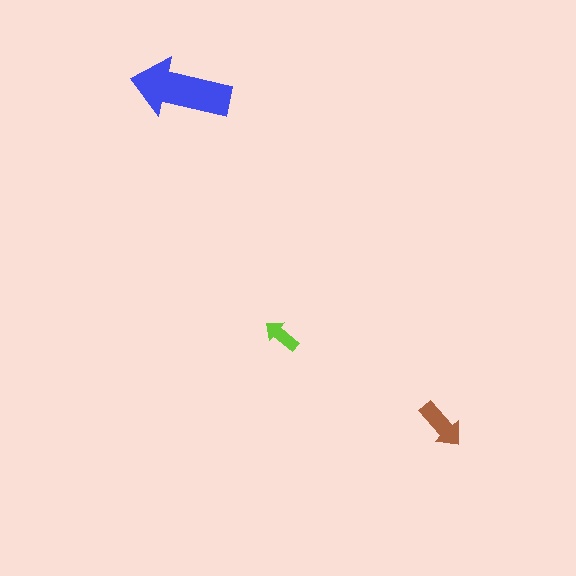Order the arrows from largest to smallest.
the blue one, the brown one, the lime one.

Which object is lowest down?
The brown arrow is bottommost.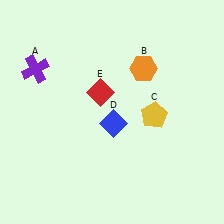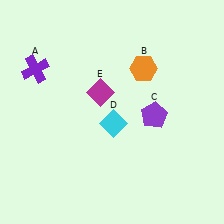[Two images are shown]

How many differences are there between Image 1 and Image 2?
There are 3 differences between the two images.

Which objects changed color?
C changed from yellow to purple. D changed from blue to cyan. E changed from red to magenta.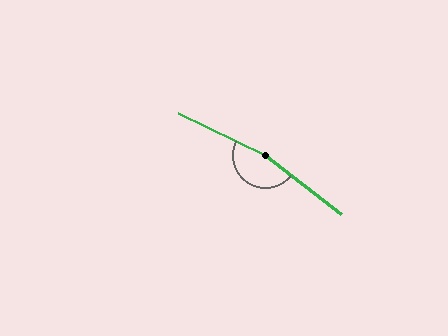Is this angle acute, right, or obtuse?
It is obtuse.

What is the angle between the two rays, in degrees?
Approximately 168 degrees.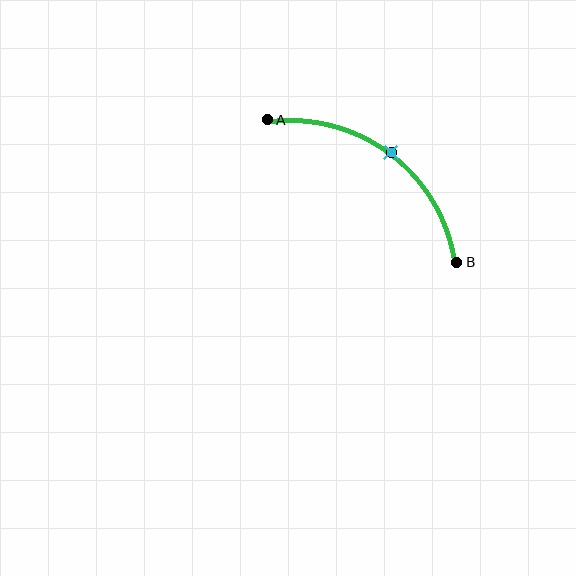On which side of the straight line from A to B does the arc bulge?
The arc bulges above and to the right of the straight line connecting A and B.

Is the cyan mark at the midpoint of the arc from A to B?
Yes. The cyan mark lies on the arc at equal arc-length from both A and B — it is the arc midpoint.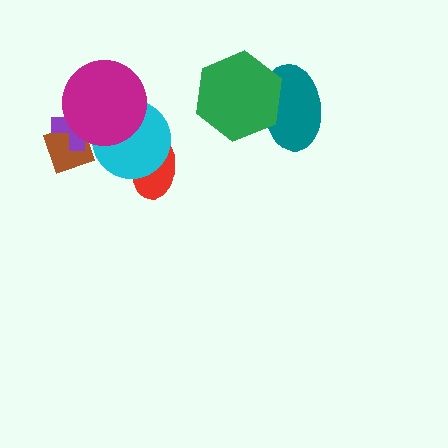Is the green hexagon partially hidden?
No, no other shape covers it.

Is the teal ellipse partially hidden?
Yes, it is partially covered by another shape.